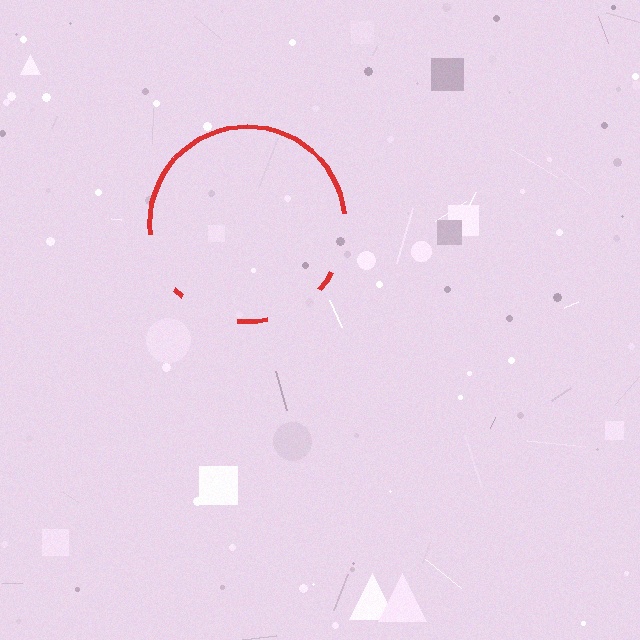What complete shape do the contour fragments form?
The contour fragments form a circle.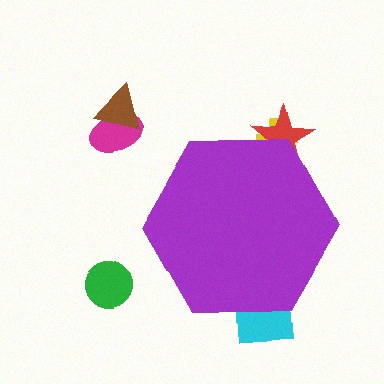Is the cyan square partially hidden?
Yes, the cyan square is partially hidden behind the purple hexagon.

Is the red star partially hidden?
Yes, the red star is partially hidden behind the purple hexagon.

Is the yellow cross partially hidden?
Yes, the yellow cross is partially hidden behind the purple hexagon.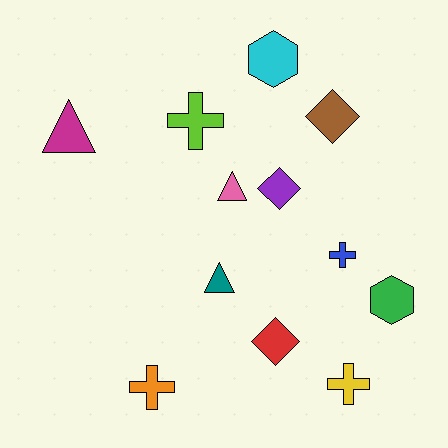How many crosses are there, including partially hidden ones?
There are 4 crosses.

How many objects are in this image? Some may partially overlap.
There are 12 objects.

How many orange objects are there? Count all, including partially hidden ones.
There is 1 orange object.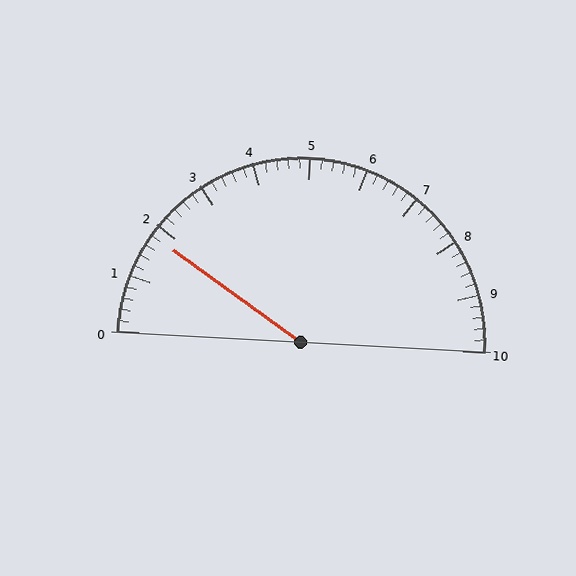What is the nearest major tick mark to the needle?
The nearest major tick mark is 2.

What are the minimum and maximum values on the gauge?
The gauge ranges from 0 to 10.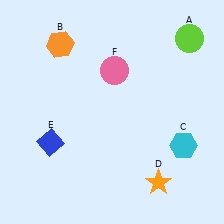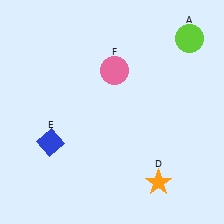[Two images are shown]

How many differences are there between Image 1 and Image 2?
There are 2 differences between the two images.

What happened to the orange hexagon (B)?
The orange hexagon (B) was removed in Image 2. It was in the top-left area of Image 1.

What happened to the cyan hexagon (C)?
The cyan hexagon (C) was removed in Image 2. It was in the bottom-right area of Image 1.